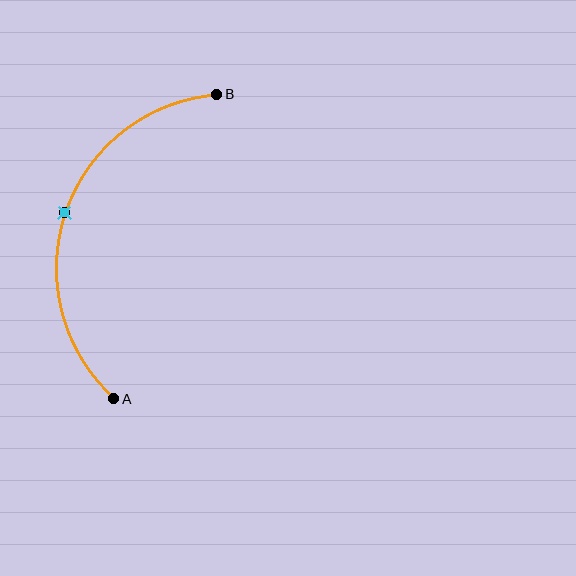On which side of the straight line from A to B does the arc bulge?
The arc bulges to the left of the straight line connecting A and B.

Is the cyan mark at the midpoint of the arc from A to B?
Yes. The cyan mark lies on the arc at equal arc-length from both A and B — it is the arc midpoint.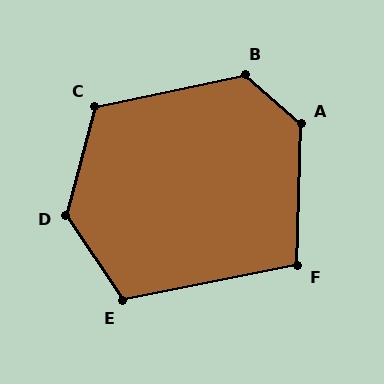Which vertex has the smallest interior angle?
F, at approximately 103 degrees.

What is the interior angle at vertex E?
Approximately 113 degrees (obtuse).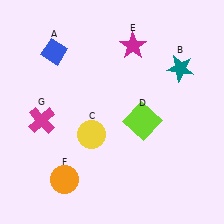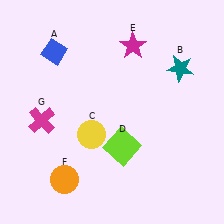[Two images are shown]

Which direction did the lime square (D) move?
The lime square (D) moved down.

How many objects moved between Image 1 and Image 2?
1 object moved between the two images.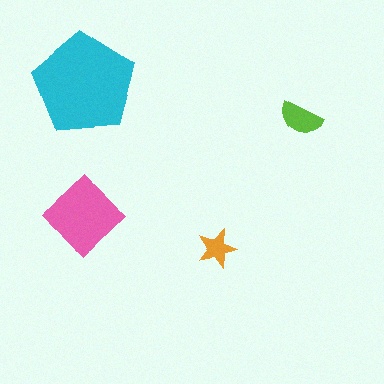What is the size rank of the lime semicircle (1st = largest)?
3rd.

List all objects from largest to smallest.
The cyan pentagon, the pink diamond, the lime semicircle, the orange star.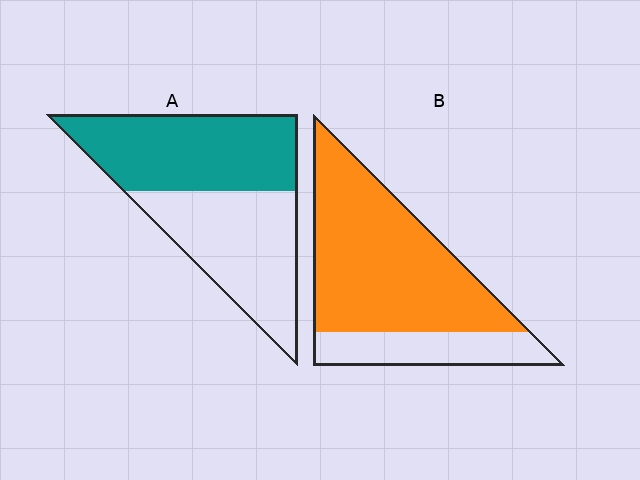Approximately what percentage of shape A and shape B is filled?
A is approximately 50% and B is approximately 75%.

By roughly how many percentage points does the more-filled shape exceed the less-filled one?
By roughly 25 percentage points (B over A).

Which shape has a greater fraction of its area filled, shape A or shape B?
Shape B.